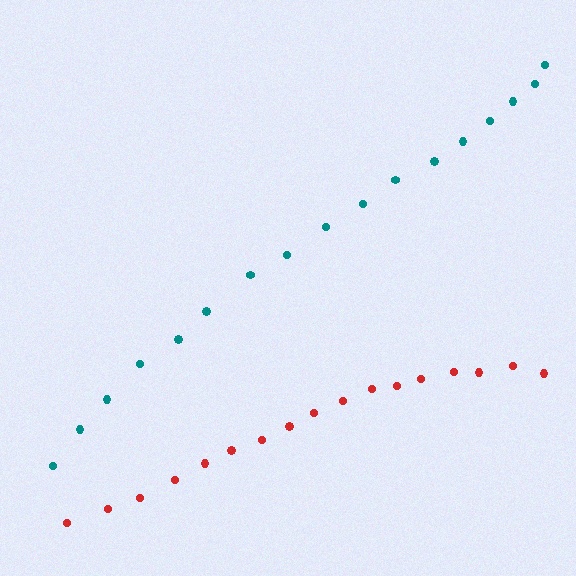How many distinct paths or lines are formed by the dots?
There are 2 distinct paths.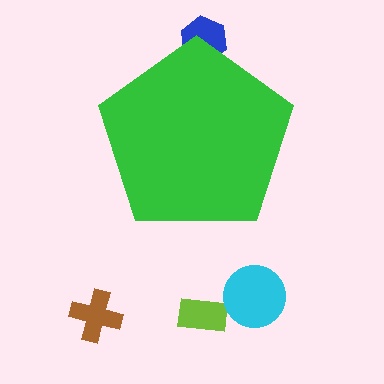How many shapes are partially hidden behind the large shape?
1 shape is partially hidden.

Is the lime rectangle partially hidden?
No, the lime rectangle is fully visible.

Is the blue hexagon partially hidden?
Yes, the blue hexagon is partially hidden behind the green pentagon.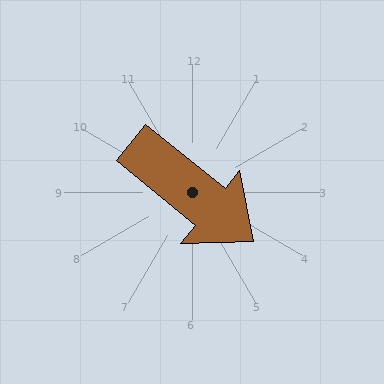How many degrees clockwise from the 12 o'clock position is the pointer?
Approximately 129 degrees.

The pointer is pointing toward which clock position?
Roughly 4 o'clock.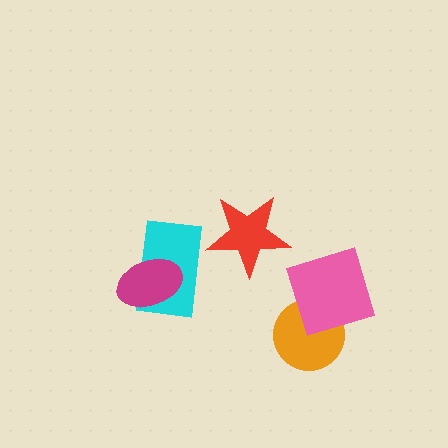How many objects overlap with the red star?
0 objects overlap with the red star.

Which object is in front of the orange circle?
The pink square is in front of the orange circle.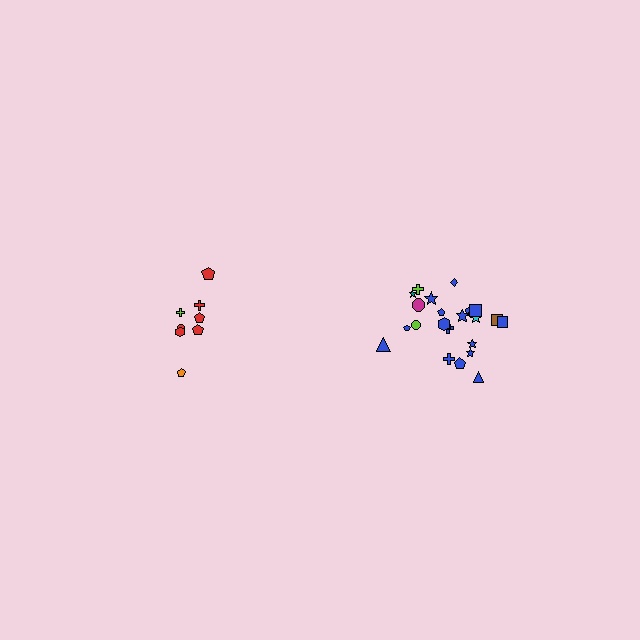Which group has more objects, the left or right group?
The right group.